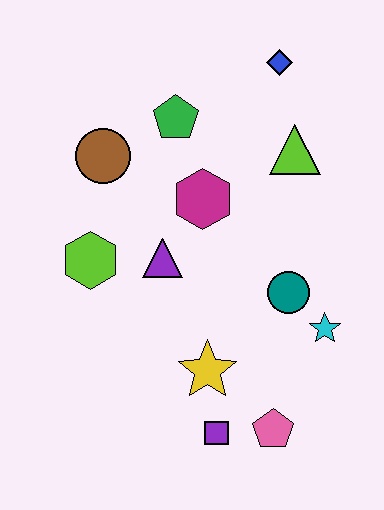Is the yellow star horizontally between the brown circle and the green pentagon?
No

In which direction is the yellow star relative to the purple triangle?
The yellow star is below the purple triangle.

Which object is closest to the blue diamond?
The lime triangle is closest to the blue diamond.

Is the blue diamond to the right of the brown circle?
Yes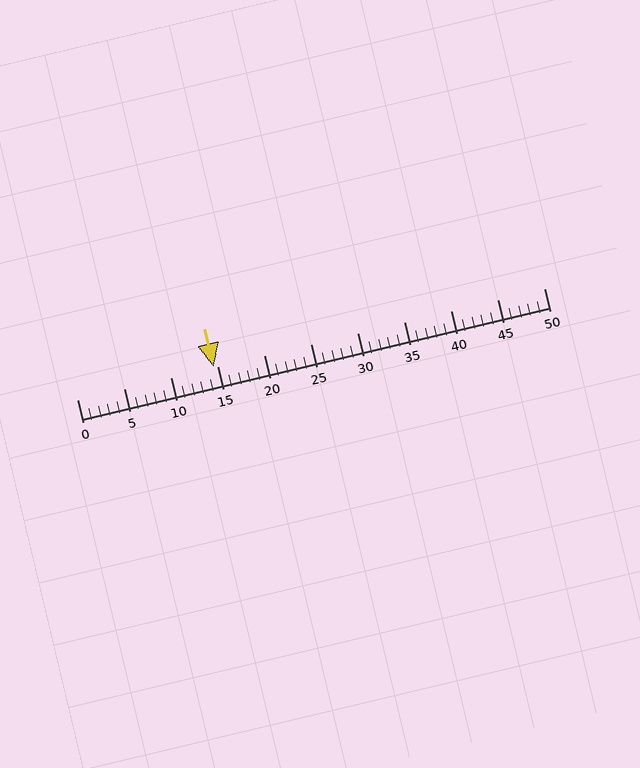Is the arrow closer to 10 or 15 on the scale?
The arrow is closer to 15.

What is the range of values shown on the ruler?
The ruler shows values from 0 to 50.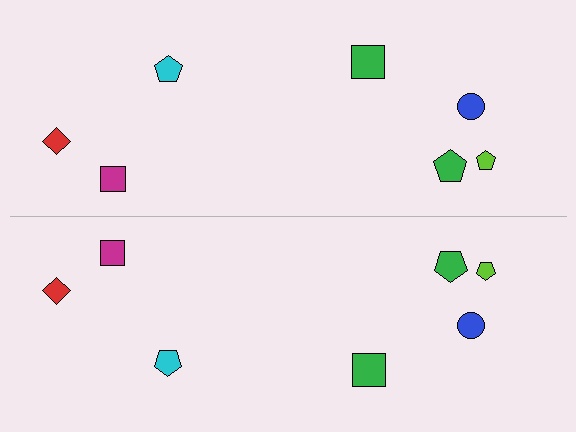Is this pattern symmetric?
Yes, this pattern has bilateral (reflection) symmetry.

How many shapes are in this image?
There are 14 shapes in this image.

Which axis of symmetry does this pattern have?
The pattern has a horizontal axis of symmetry running through the center of the image.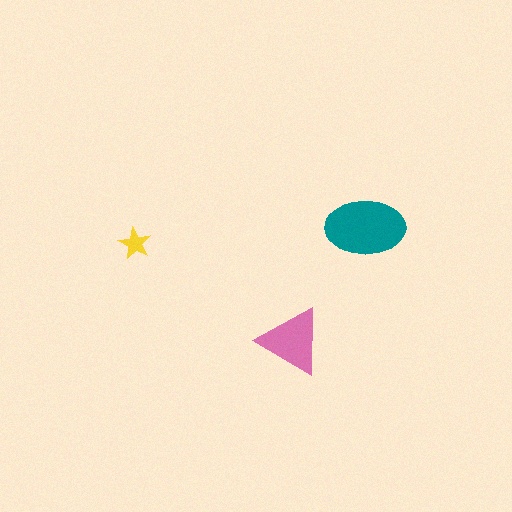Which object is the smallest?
The yellow star.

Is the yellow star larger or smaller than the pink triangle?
Smaller.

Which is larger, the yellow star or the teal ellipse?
The teal ellipse.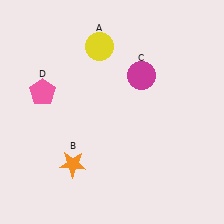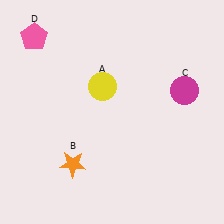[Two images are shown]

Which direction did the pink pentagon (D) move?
The pink pentagon (D) moved up.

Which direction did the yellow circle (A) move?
The yellow circle (A) moved down.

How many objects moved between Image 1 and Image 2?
3 objects moved between the two images.